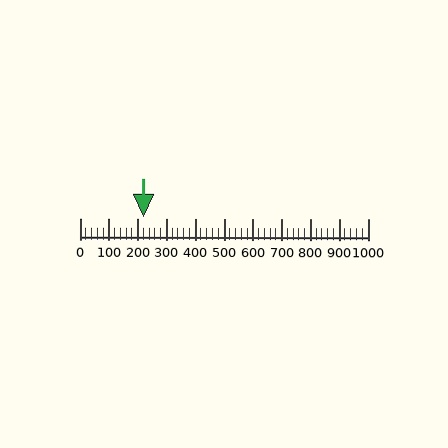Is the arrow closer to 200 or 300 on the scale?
The arrow is closer to 200.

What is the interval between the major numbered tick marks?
The major tick marks are spaced 100 units apart.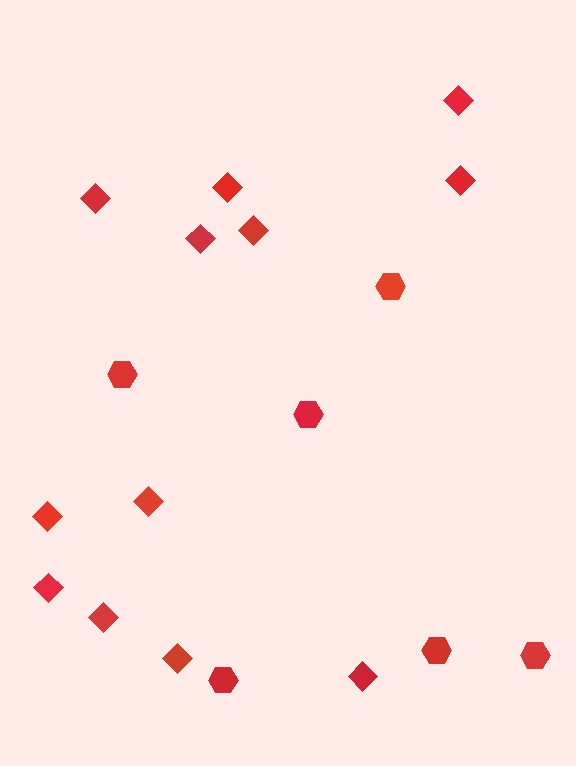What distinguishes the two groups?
There are 2 groups: one group of diamonds (12) and one group of hexagons (6).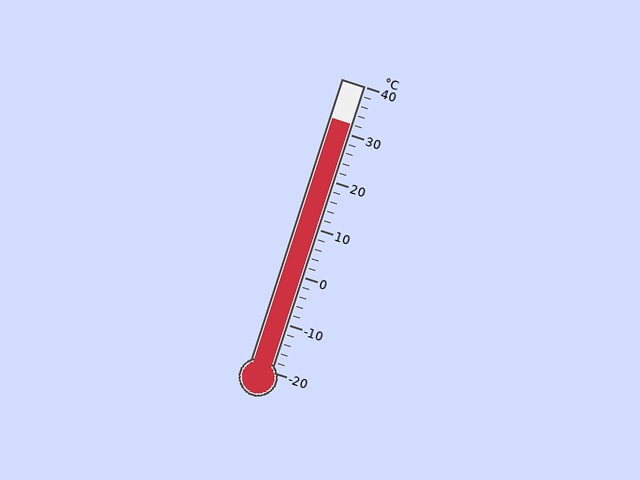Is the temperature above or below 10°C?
The temperature is above 10°C.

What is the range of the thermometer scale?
The thermometer scale ranges from -20°C to 40°C.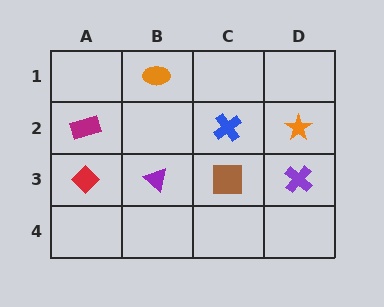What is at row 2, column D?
An orange star.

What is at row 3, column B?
A purple triangle.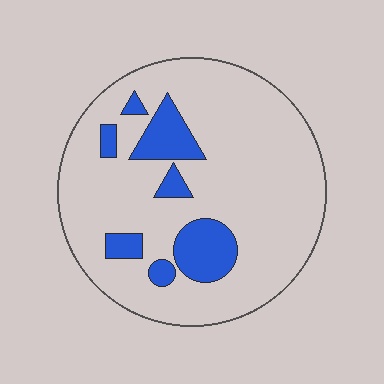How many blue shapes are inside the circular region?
7.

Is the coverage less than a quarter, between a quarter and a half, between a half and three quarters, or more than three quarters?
Less than a quarter.